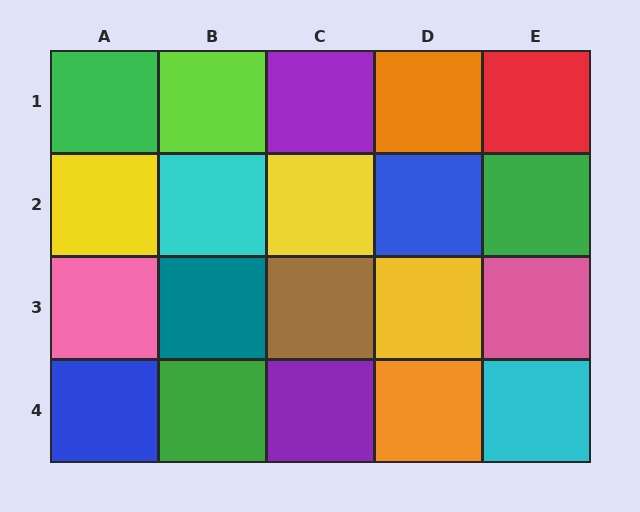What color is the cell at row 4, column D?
Orange.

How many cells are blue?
2 cells are blue.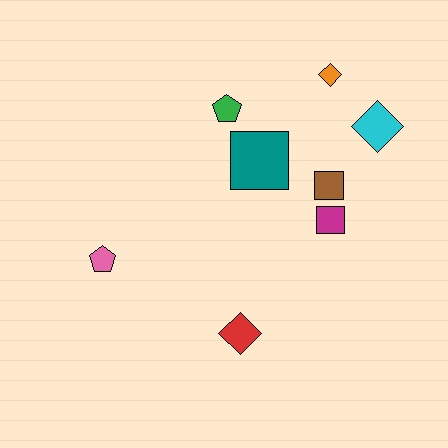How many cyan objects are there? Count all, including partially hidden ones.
There is 1 cyan object.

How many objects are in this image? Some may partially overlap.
There are 8 objects.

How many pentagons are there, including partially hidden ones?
There are 2 pentagons.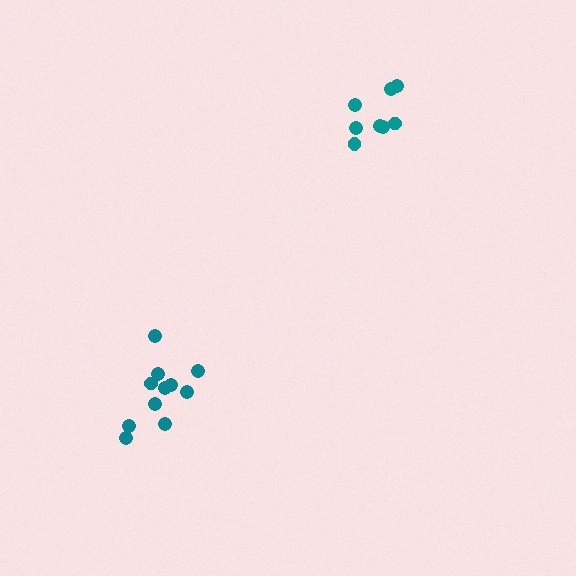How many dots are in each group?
Group 1: 11 dots, Group 2: 8 dots (19 total).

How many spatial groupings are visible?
There are 2 spatial groupings.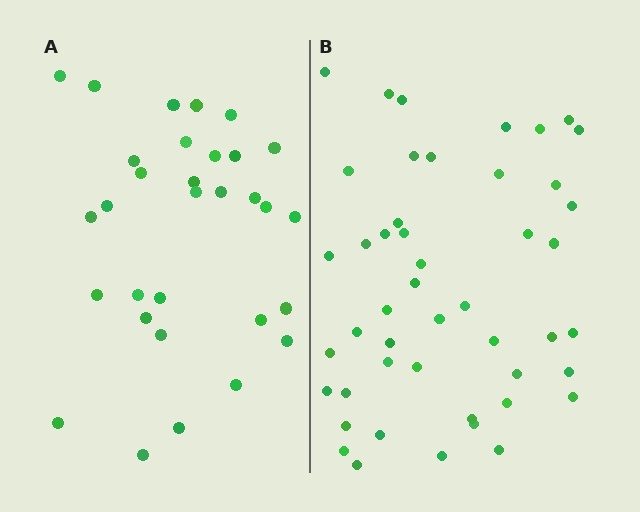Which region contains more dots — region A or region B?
Region B (the right region) has more dots.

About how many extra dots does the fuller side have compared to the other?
Region B has approximately 15 more dots than region A.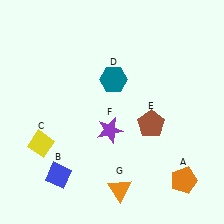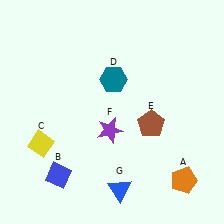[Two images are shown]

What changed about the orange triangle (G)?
In Image 1, G is orange. In Image 2, it changed to blue.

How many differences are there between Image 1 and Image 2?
There is 1 difference between the two images.